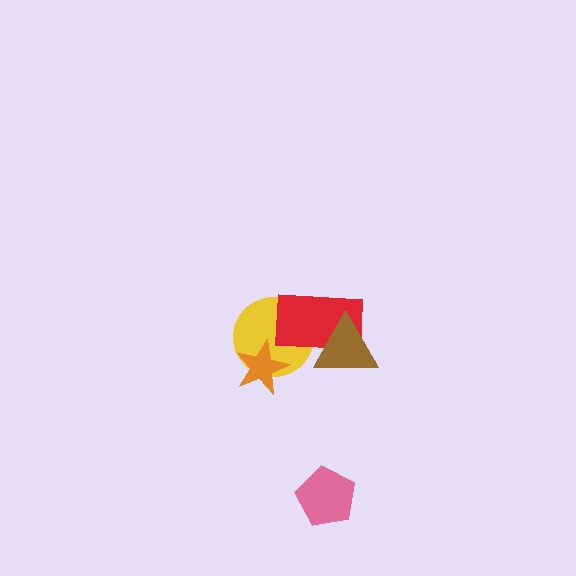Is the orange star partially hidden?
No, no other shape covers it.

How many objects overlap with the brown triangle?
1 object overlaps with the brown triangle.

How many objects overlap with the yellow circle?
2 objects overlap with the yellow circle.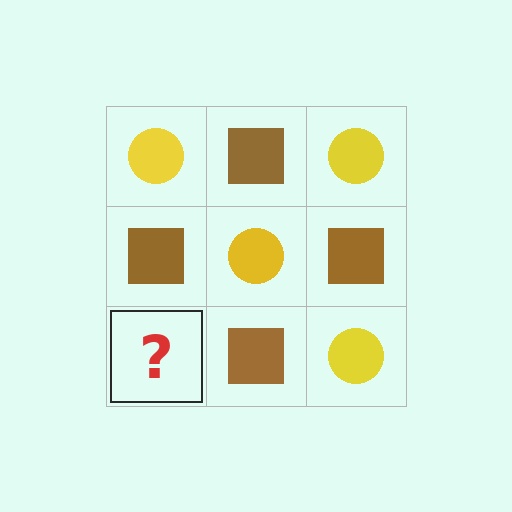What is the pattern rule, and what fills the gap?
The rule is that it alternates yellow circle and brown square in a checkerboard pattern. The gap should be filled with a yellow circle.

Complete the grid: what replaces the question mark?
The question mark should be replaced with a yellow circle.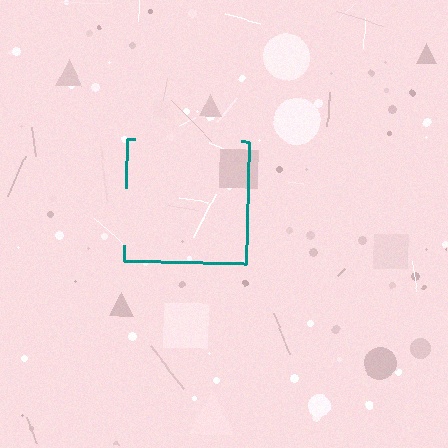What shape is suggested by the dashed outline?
The dashed outline suggests a square.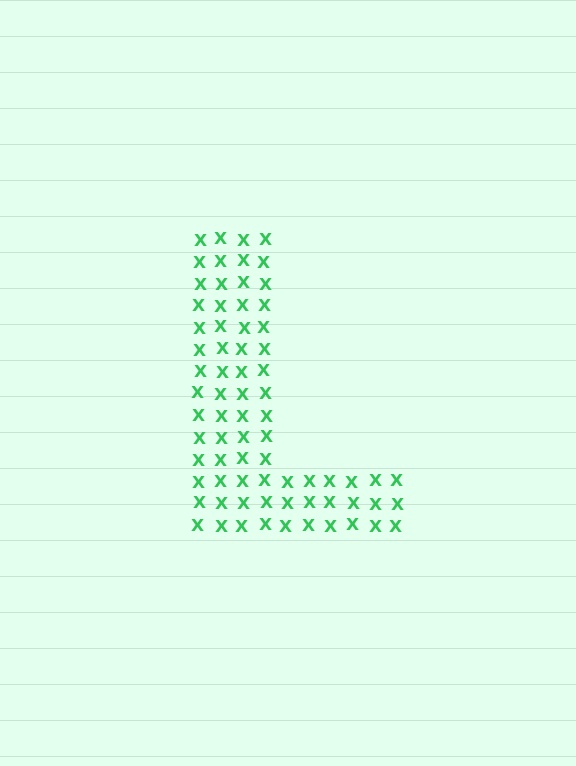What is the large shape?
The large shape is the letter L.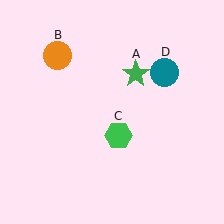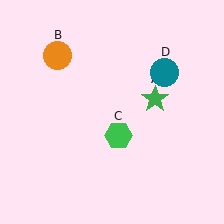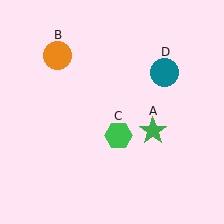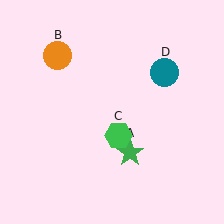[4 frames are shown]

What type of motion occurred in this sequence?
The green star (object A) rotated clockwise around the center of the scene.